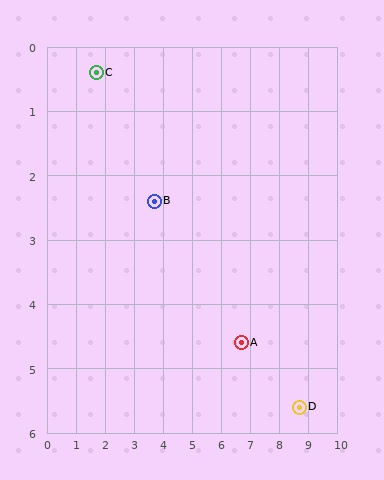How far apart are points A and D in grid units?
Points A and D are about 2.2 grid units apart.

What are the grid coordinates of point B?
Point B is at approximately (3.7, 2.4).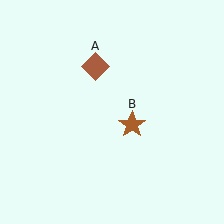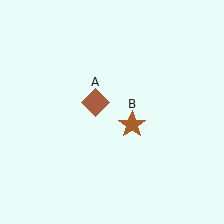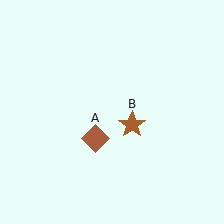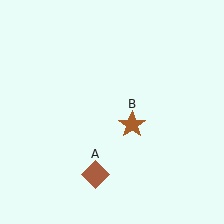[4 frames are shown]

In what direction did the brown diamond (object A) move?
The brown diamond (object A) moved down.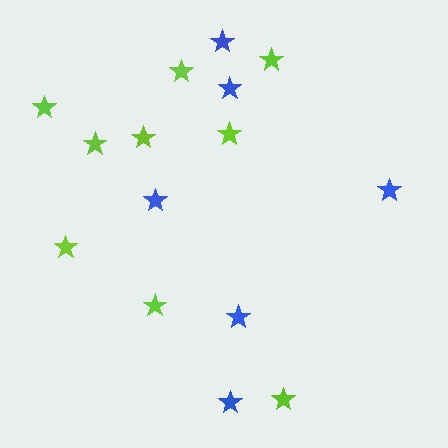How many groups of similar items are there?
There are 2 groups: one group of blue stars (6) and one group of lime stars (9).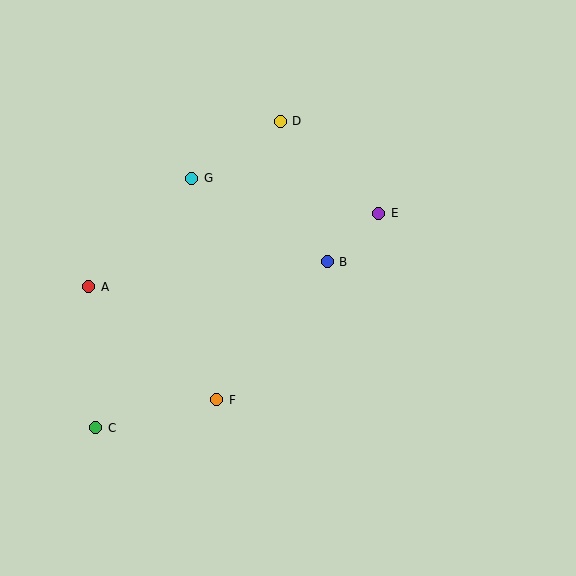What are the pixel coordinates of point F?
Point F is at (216, 400).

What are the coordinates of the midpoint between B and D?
The midpoint between B and D is at (304, 191).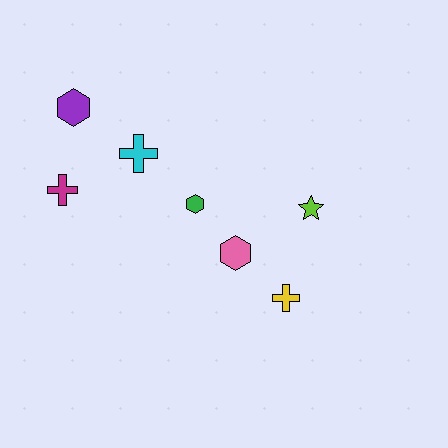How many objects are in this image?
There are 7 objects.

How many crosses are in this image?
There are 3 crosses.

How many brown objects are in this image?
There are no brown objects.